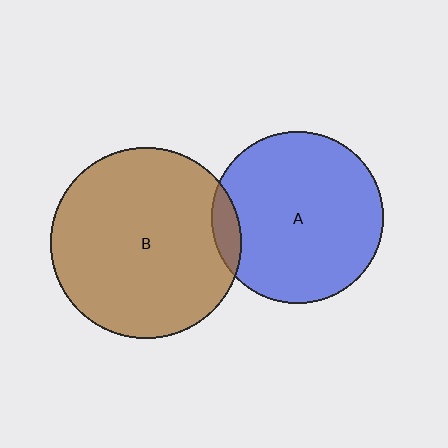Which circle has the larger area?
Circle B (brown).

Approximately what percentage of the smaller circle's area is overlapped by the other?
Approximately 10%.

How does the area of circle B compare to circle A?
Approximately 1.2 times.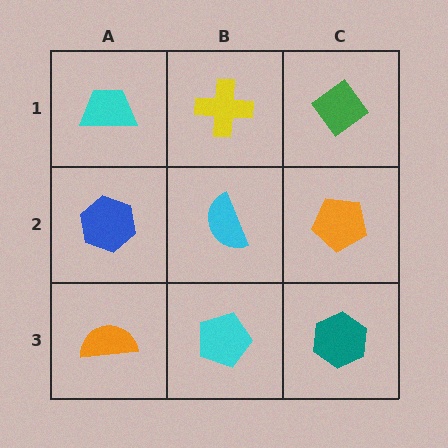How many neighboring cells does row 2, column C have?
3.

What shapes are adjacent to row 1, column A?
A blue hexagon (row 2, column A), a yellow cross (row 1, column B).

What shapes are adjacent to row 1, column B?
A cyan semicircle (row 2, column B), a cyan trapezoid (row 1, column A), a green diamond (row 1, column C).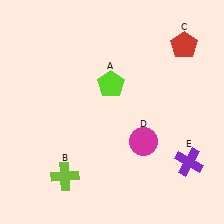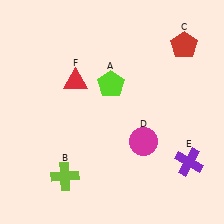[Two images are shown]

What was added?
A red triangle (F) was added in Image 2.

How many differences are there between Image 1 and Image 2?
There is 1 difference between the two images.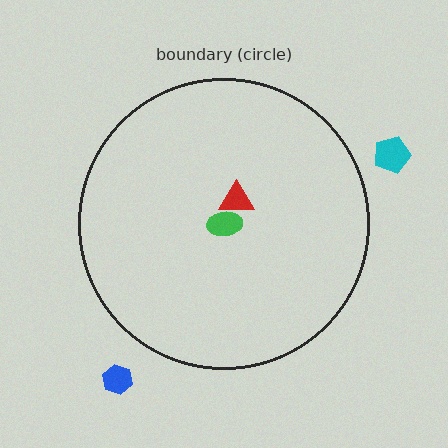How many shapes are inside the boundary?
2 inside, 2 outside.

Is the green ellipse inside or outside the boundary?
Inside.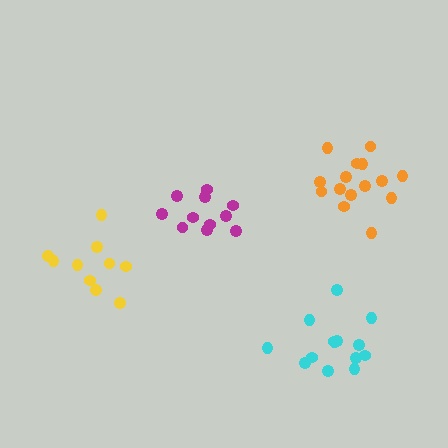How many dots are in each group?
Group 1: 10 dots, Group 2: 14 dots, Group 3: 11 dots, Group 4: 15 dots (50 total).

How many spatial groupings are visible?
There are 4 spatial groupings.